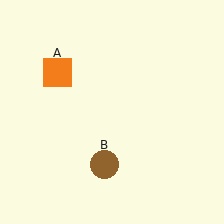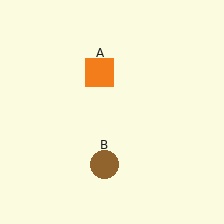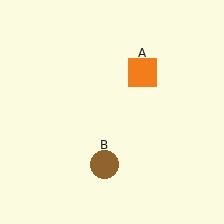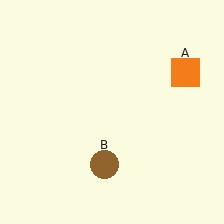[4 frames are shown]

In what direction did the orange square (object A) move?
The orange square (object A) moved right.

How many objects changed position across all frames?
1 object changed position: orange square (object A).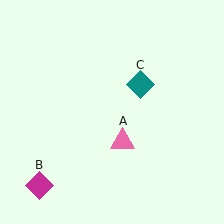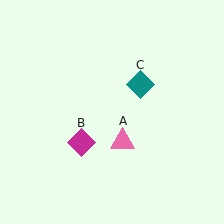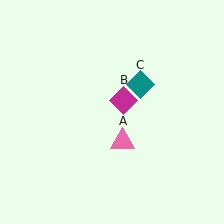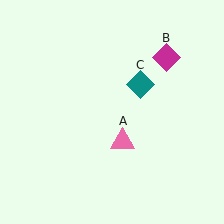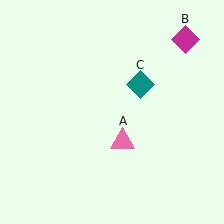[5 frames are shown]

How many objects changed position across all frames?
1 object changed position: magenta diamond (object B).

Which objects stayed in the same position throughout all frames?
Pink triangle (object A) and teal diamond (object C) remained stationary.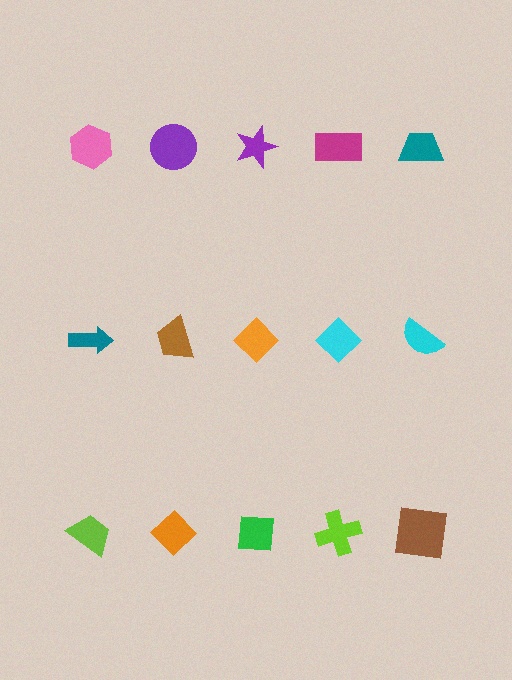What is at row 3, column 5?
A brown square.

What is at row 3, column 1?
A lime trapezoid.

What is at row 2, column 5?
A cyan semicircle.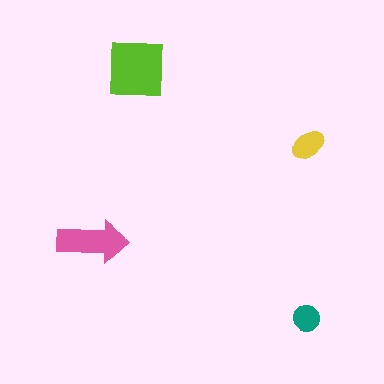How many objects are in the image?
There are 4 objects in the image.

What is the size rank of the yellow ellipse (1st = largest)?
3rd.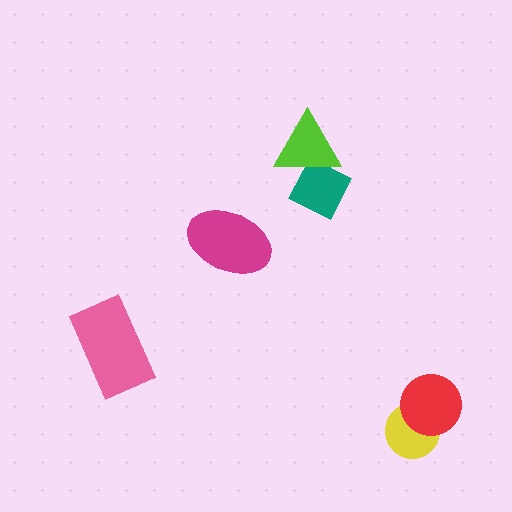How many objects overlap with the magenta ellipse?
0 objects overlap with the magenta ellipse.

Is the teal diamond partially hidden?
Yes, it is partially covered by another shape.